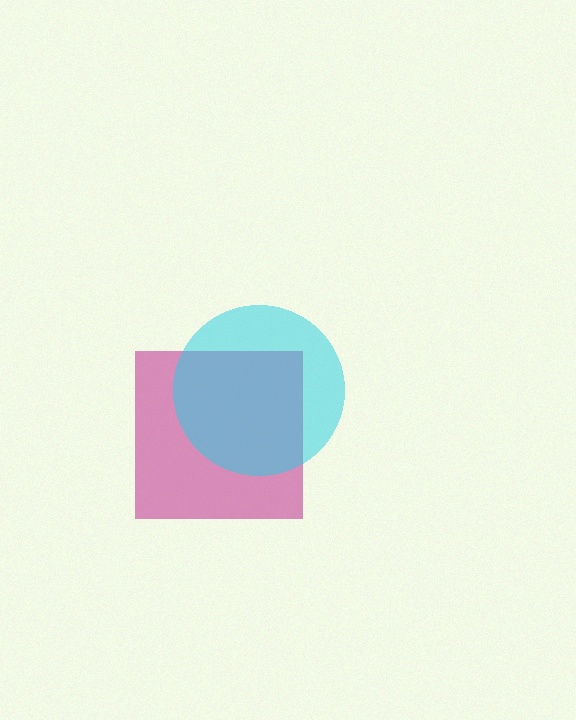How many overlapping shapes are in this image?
There are 2 overlapping shapes in the image.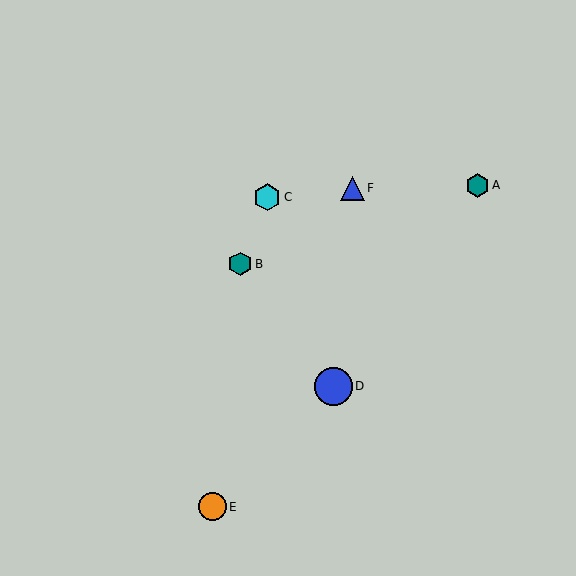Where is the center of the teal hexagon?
The center of the teal hexagon is at (240, 264).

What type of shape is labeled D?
Shape D is a blue circle.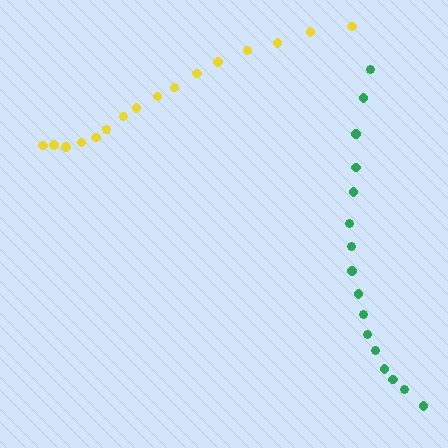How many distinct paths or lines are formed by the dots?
There are 2 distinct paths.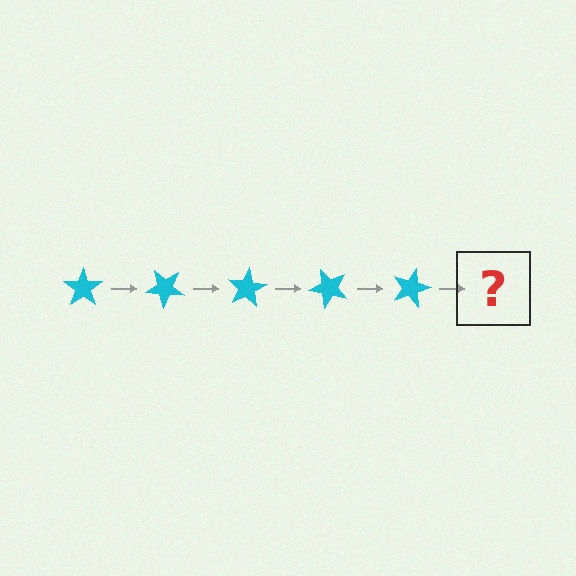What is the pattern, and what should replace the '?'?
The pattern is that the star rotates 40 degrees each step. The '?' should be a cyan star rotated 200 degrees.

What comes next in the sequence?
The next element should be a cyan star rotated 200 degrees.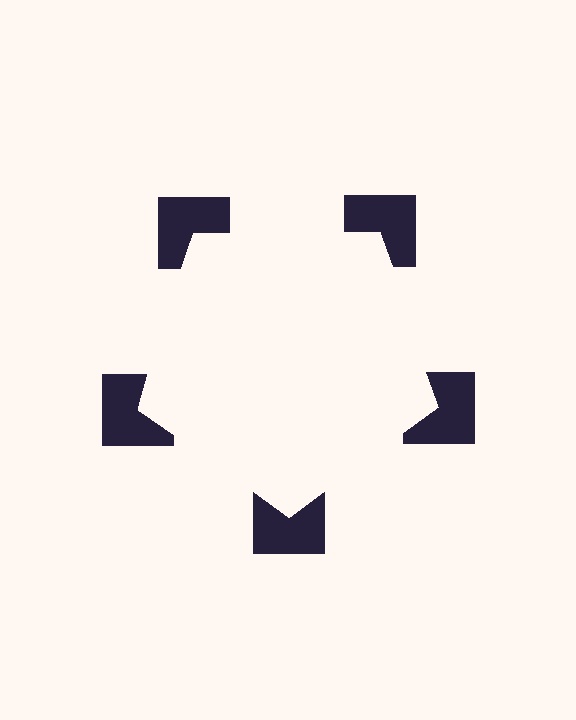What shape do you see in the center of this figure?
An illusory pentagon — its edges are inferred from the aligned wedge cuts in the notched squares, not physically drawn.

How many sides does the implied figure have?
5 sides.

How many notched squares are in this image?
There are 5 — one at each vertex of the illusory pentagon.